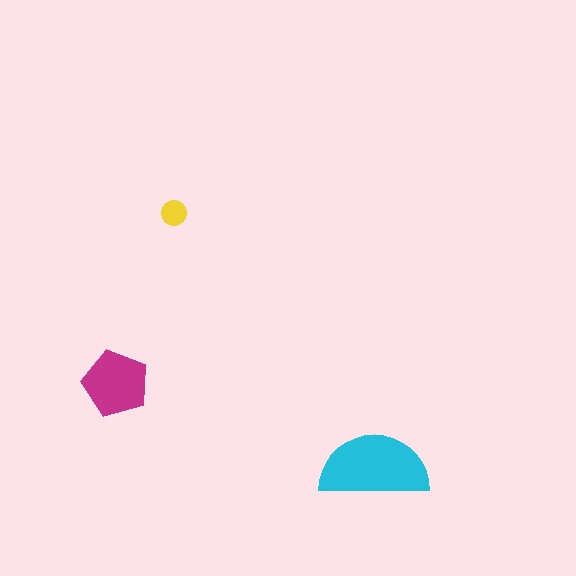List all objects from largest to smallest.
The cyan semicircle, the magenta pentagon, the yellow circle.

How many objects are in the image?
There are 3 objects in the image.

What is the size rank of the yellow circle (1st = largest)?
3rd.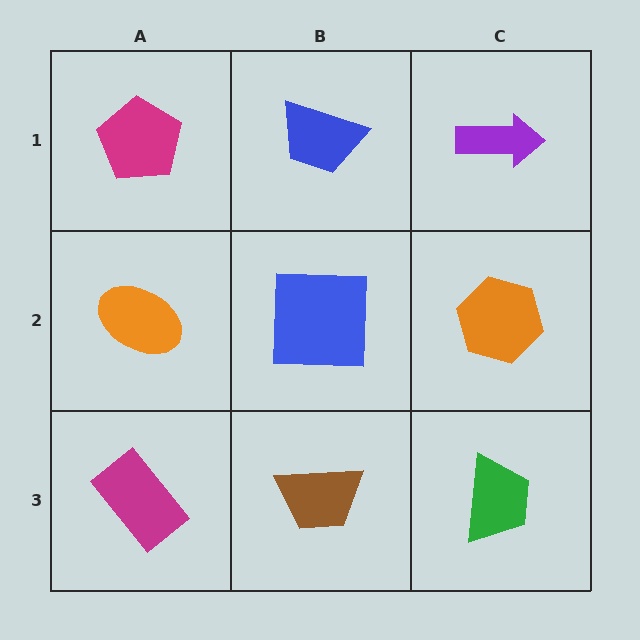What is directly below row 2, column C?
A green trapezoid.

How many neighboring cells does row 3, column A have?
2.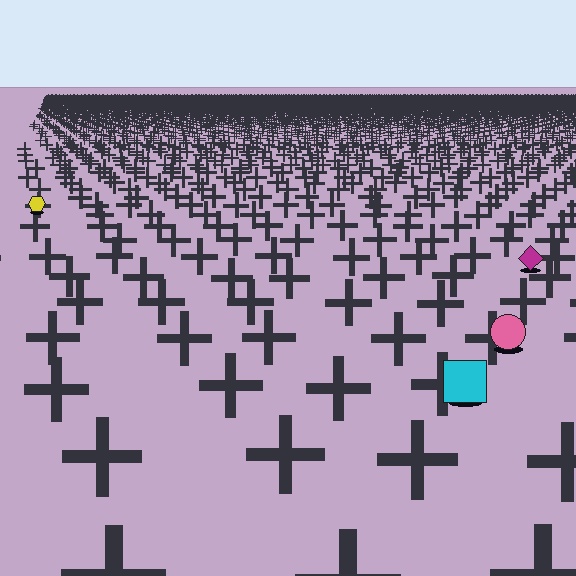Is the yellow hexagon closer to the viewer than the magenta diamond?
No. The magenta diamond is closer — you can tell from the texture gradient: the ground texture is coarser near it.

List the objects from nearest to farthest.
From nearest to farthest: the cyan square, the pink circle, the magenta diamond, the yellow hexagon.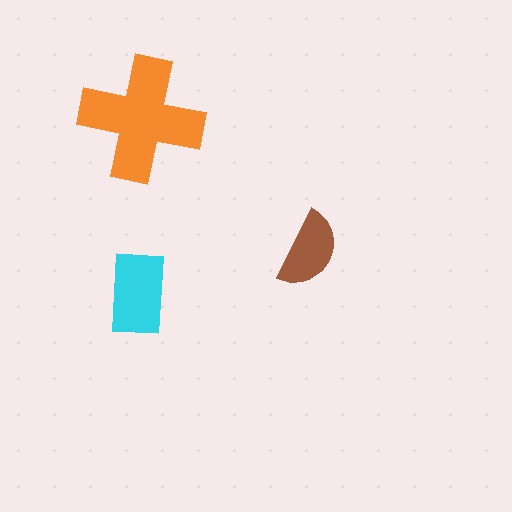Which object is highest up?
The orange cross is topmost.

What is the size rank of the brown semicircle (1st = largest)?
3rd.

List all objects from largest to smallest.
The orange cross, the cyan rectangle, the brown semicircle.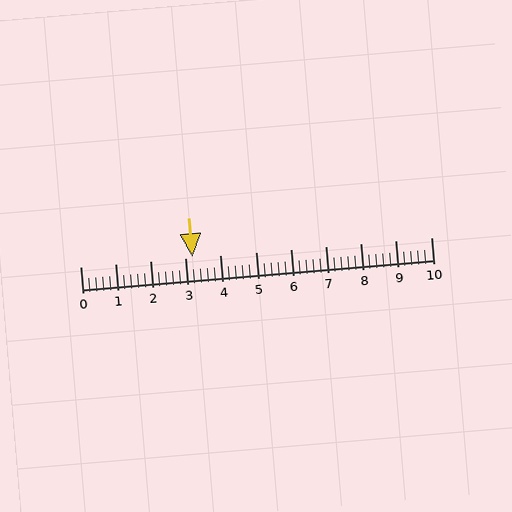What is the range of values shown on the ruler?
The ruler shows values from 0 to 10.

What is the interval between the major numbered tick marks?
The major tick marks are spaced 1 units apart.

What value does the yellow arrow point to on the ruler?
The yellow arrow points to approximately 3.2.